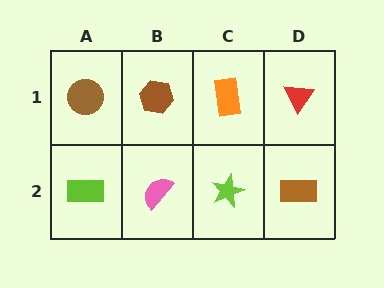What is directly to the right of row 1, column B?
An orange rectangle.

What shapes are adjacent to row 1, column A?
A lime rectangle (row 2, column A), a brown hexagon (row 1, column B).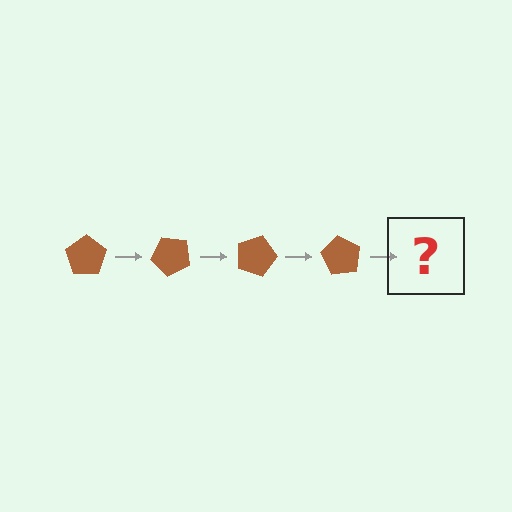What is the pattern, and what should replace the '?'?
The pattern is that the pentagon rotates 45 degrees each step. The '?' should be a brown pentagon rotated 180 degrees.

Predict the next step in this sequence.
The next step is a brown pentagon rotated 180 degrees.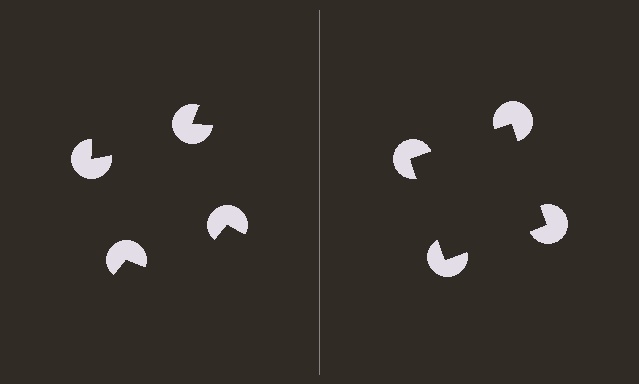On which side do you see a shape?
An illusory square appears on the right side. On the left side the wedge cuts are rotated, so no coherent shape forms.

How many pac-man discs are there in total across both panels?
8 — 4 on each side.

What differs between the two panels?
The pac-man discs are positioned identically on both sides; only the wedge orientations differ. On the right they align to a square; on the left they are misaligned.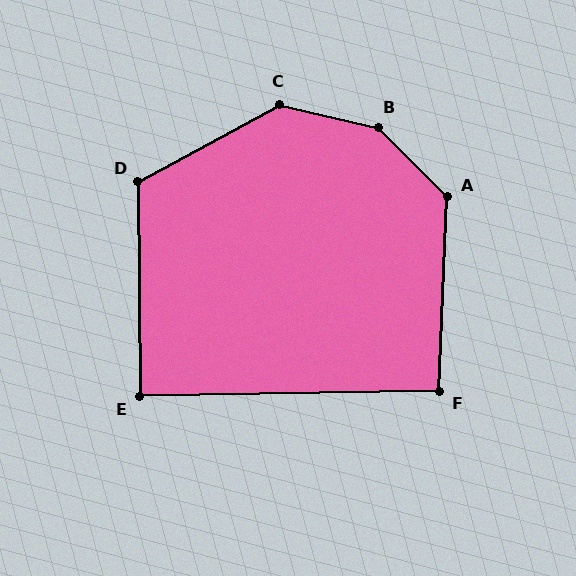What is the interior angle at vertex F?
Approximately 93 degrees (approximately right).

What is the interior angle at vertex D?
Approximately 118 degrees (obtuse).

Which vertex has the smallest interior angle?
E, at approximately 89 degrees.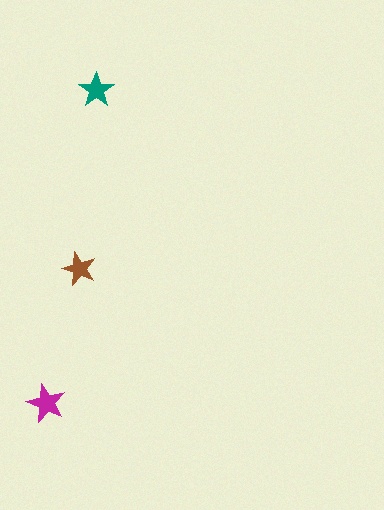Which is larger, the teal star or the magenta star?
The magenta one.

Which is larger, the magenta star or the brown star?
The magenta one.